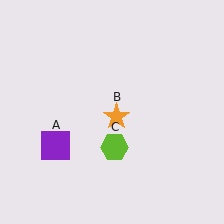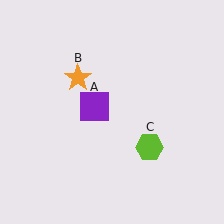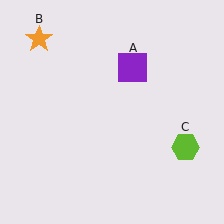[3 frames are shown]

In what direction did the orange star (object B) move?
The orange star (object B) moved up and to the left.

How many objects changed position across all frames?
3 objects changed position: purple square (object A), orange star (object B), lime hexagon (object C).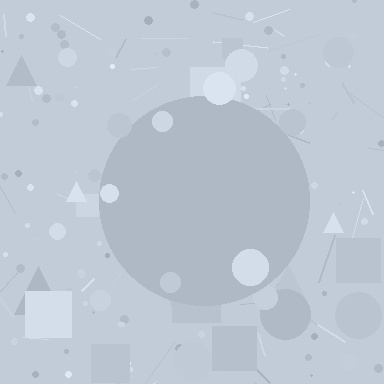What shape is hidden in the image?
A circle is hidden in the image.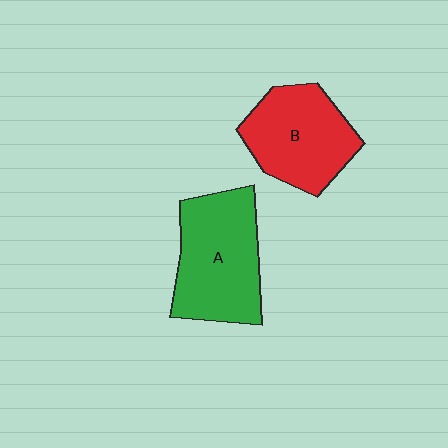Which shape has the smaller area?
Shape B (red).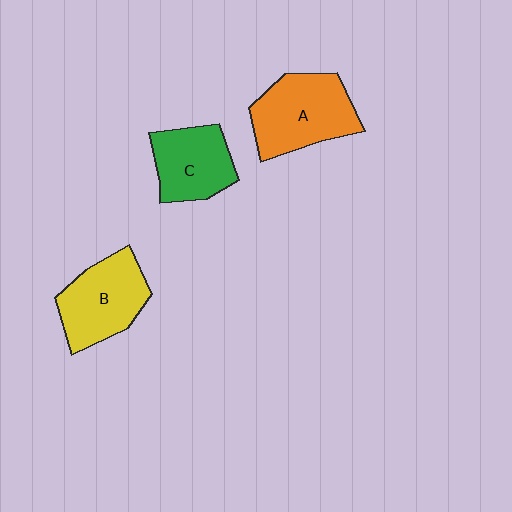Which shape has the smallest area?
Shape C (green).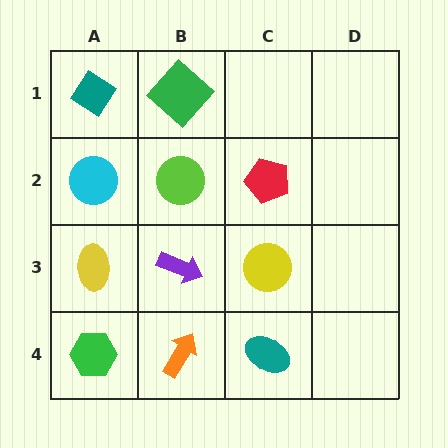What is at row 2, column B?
A lime circle.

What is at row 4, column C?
A teal ellipse.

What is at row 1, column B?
A green diamond.